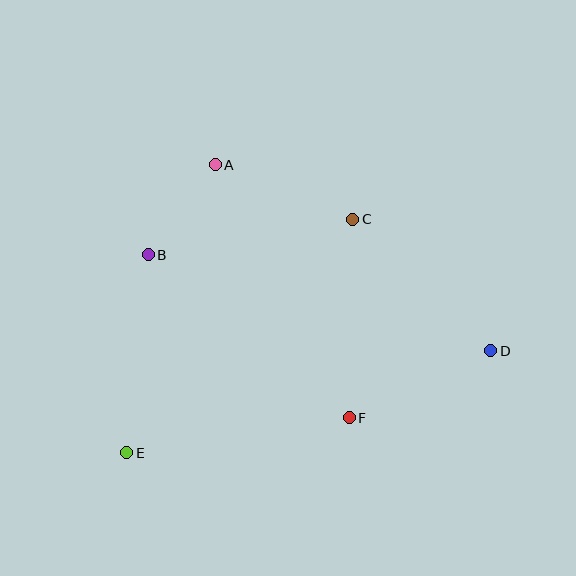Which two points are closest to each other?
Points A and B are closest to each other.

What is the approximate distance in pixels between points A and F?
The distance between A and F is approximately 286 pixels.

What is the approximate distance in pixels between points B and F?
The distance between B and F is approximately 259 pixels.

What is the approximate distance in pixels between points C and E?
The distance between C and E is approximately 325 pixels.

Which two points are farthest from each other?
Points D and E are farthest from each other.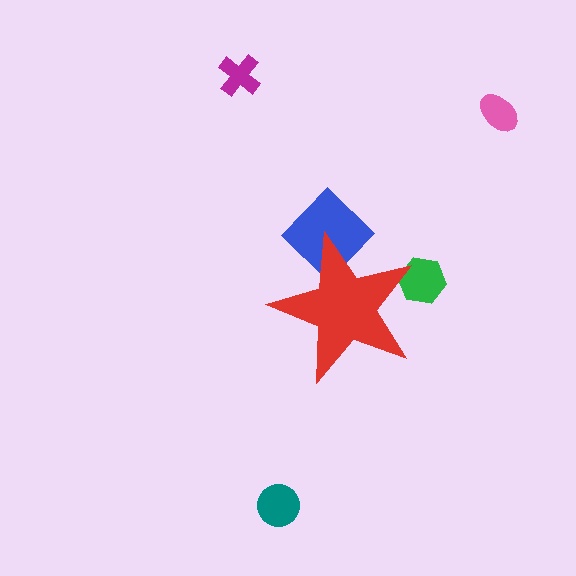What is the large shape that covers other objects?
A red star.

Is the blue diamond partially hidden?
Yes, the blue diamond is partially hidden behind the red star.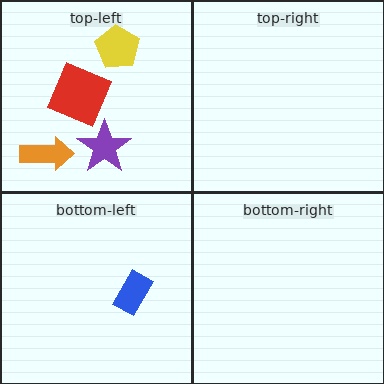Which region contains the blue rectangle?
The bottom-left region.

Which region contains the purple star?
The top-left region.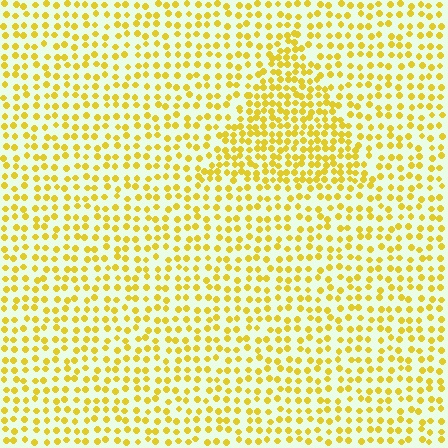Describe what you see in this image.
The image contains small yellow elements arranged at two different densities. A triangle-shaped region is visible where the elements are more densely packed than the surrounding area.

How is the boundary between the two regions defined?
The boundary is defined by a change in element density (approximately 1.7x ratio). All elements are the same color, size, and shape.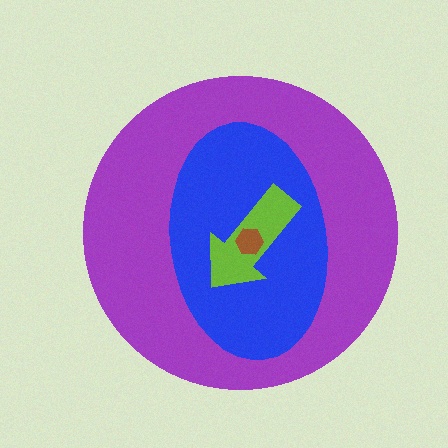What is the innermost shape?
The brown hexagon.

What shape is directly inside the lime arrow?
The brown hexagon.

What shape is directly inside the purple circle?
The blue ellipse.